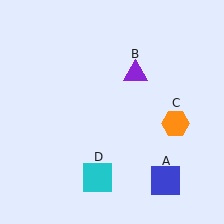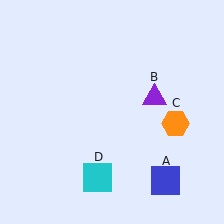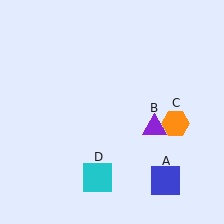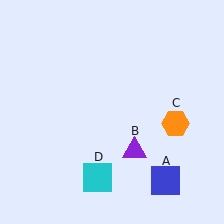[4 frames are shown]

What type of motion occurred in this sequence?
The purple triangle (object B) rotated clockwise around the center of the scene.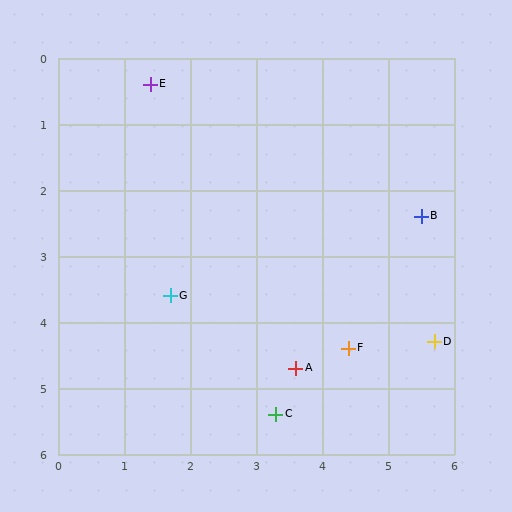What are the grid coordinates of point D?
Point D is at approximately (5.7, 4.3).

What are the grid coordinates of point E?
Point E is at approximately (1.4, 0.4).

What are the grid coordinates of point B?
Point B is at approximately (5.5, 2.4).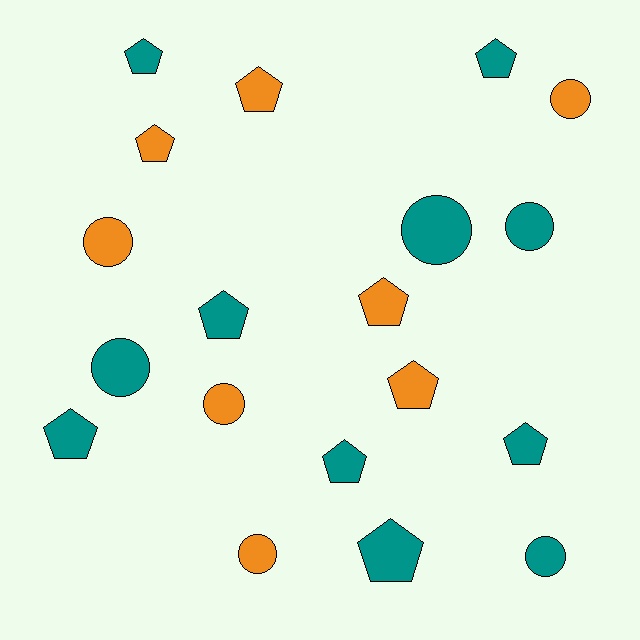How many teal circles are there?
There are 4 teal circles.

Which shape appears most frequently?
Pentagon, with 11 objects.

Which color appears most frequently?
Teal, with 11 objects.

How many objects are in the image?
There are 19 objects.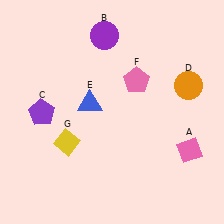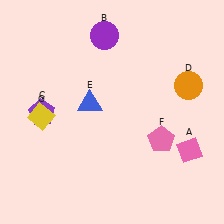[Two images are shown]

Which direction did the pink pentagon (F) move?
The pink pentagon (F) moved down.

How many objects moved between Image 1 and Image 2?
2 objects moved between the two images.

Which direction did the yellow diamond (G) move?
The yellow diamond (G) moved left.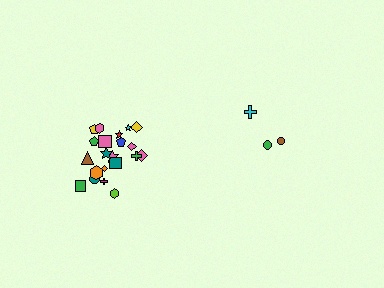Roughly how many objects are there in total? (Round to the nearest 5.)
Roughly 25 objects in total.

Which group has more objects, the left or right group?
The left group.